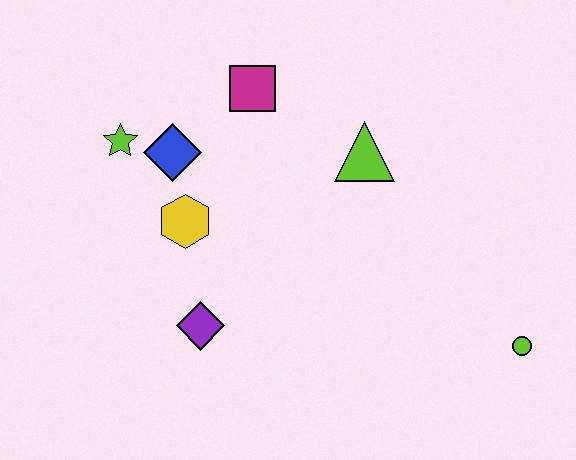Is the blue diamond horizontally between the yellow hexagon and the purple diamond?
No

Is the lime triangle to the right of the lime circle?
No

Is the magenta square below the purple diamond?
No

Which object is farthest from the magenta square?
The lime circle is farthest from the magenta square.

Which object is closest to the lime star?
The blue diamond is closest to the lime star.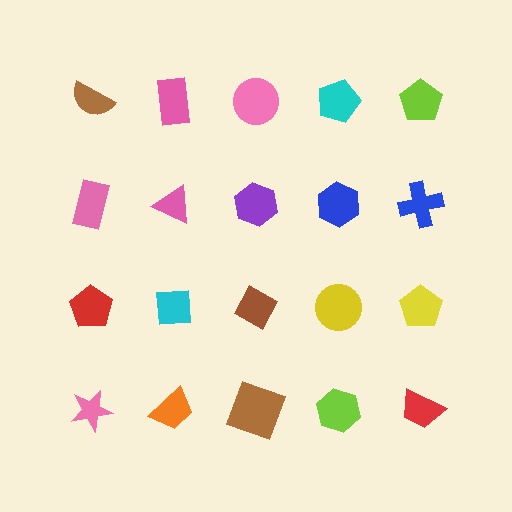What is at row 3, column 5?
A yellow pentagon.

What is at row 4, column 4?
A lime hexagon.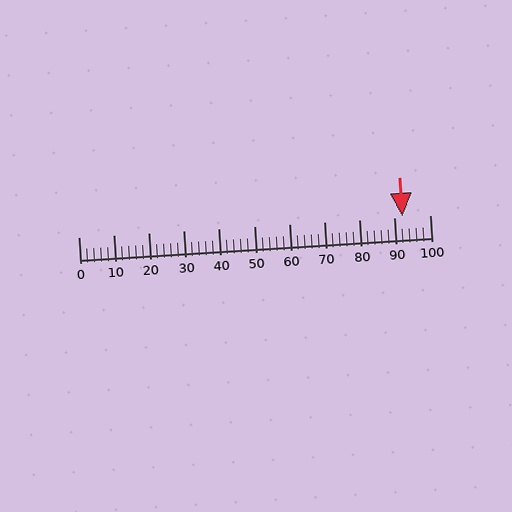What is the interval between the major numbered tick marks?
The major tick marks are spaced 10 units apart.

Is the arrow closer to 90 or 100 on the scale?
The arrow is closer to 90.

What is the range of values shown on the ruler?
The ruler shows values from 0 to 100.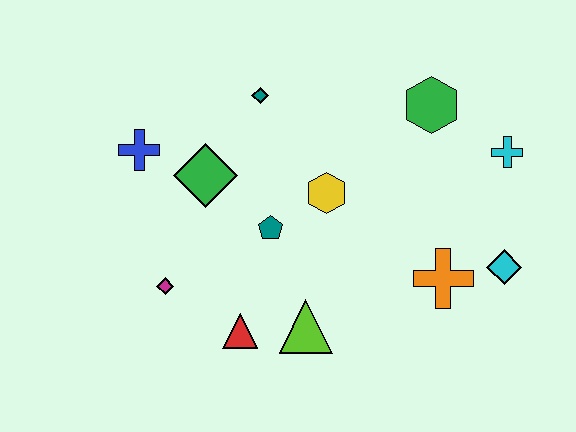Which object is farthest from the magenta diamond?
The cyan cross is farthest from the magenta diamond.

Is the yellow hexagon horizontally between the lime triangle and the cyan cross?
Yes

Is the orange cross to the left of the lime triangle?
No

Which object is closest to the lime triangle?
The red triangle is closest to the lime triangle.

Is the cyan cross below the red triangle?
No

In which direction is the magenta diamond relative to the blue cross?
The magenta diamond is below the blue cross.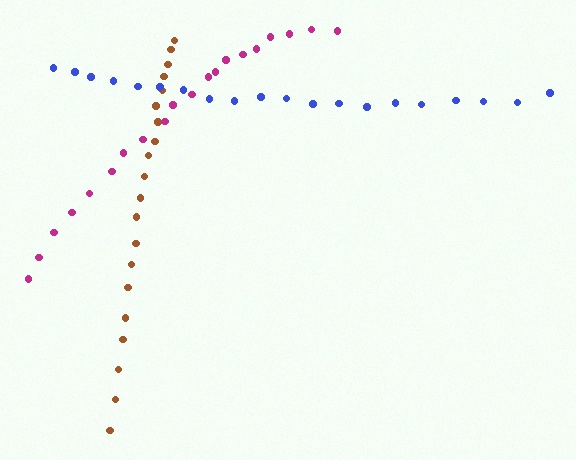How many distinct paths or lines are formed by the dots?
There are 3 distinct paths.